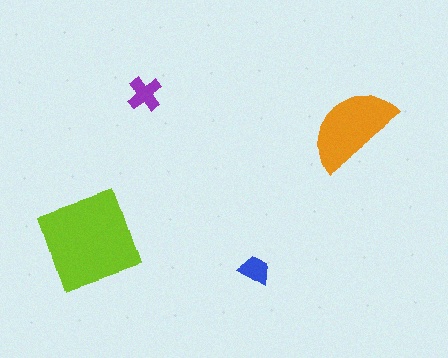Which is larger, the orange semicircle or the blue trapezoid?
The orange semicircle.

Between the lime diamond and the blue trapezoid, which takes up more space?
The lime diamond.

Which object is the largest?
The lime diamond.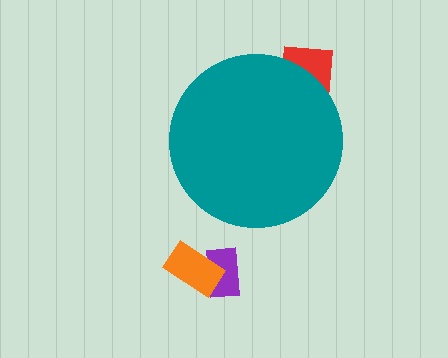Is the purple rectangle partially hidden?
No, the purple rectangle is fully visible.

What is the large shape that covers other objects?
A teal circle.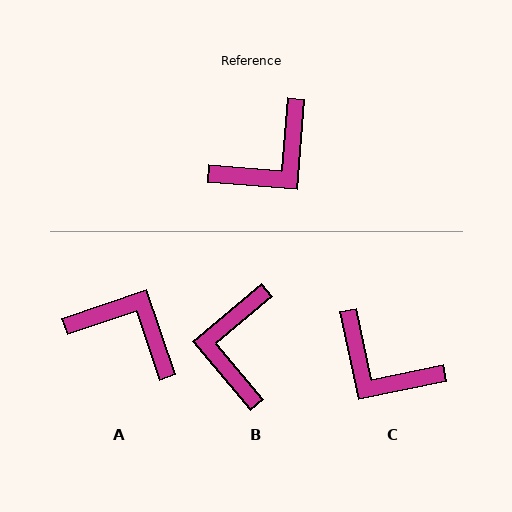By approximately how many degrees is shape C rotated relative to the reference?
Approximately 74 degrees clockwise.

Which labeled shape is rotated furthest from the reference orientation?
B, about 136 degrees away.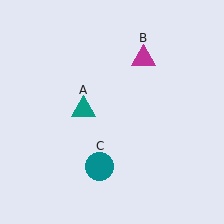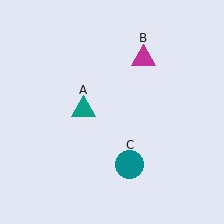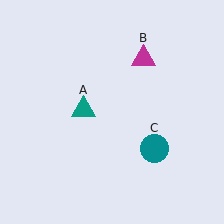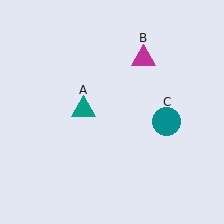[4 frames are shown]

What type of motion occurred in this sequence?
The teal circle (object C) rotated counterclockwise around the center of the scene.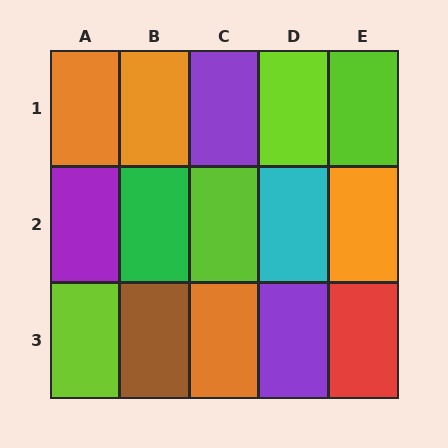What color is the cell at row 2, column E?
Orange.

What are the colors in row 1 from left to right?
Orange, orange, purple, lime, lime.